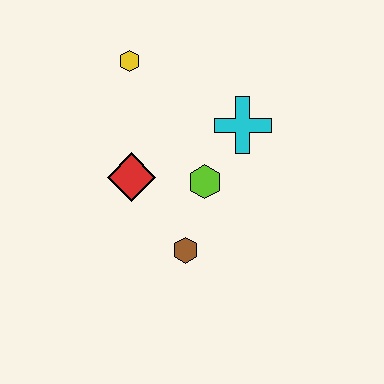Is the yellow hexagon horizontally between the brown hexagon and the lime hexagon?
No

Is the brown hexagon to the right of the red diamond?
Yes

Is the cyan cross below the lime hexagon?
No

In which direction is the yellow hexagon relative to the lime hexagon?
The yellow hexagon is above the lime hexagon.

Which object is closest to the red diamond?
The lime hexagon is closest to the red diamond.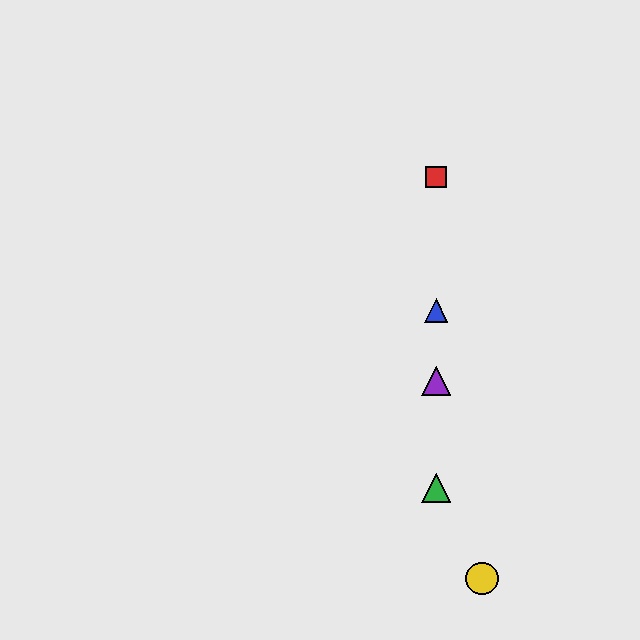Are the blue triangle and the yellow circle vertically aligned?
No, the blue triangle is at x≈436 and the yellow circle is at x≈482.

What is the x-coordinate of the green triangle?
The green triangle is at x≈436.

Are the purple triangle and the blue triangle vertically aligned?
Yes, both are at x≈436.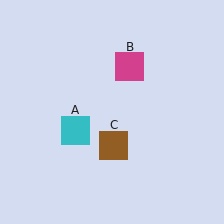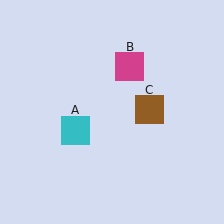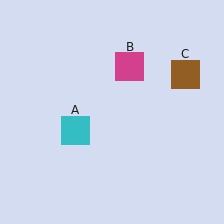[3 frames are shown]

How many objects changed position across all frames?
1 object changed position: brown square (object C).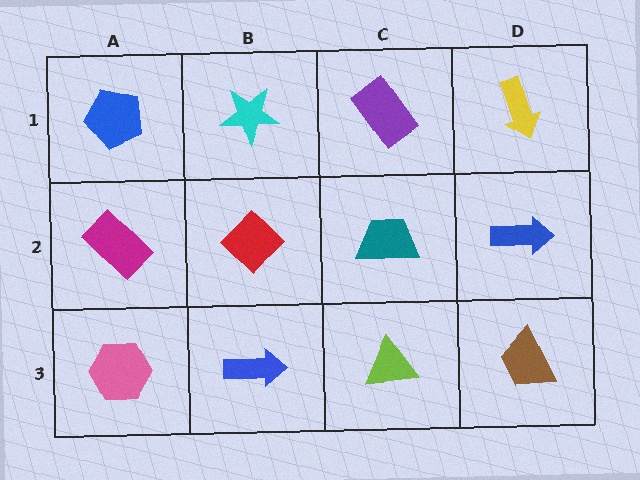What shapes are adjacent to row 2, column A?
A blue pentagon (row 1, column A), a pink hexagon (row 3, column A), a red diamond (row 2, column B).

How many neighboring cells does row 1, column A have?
2.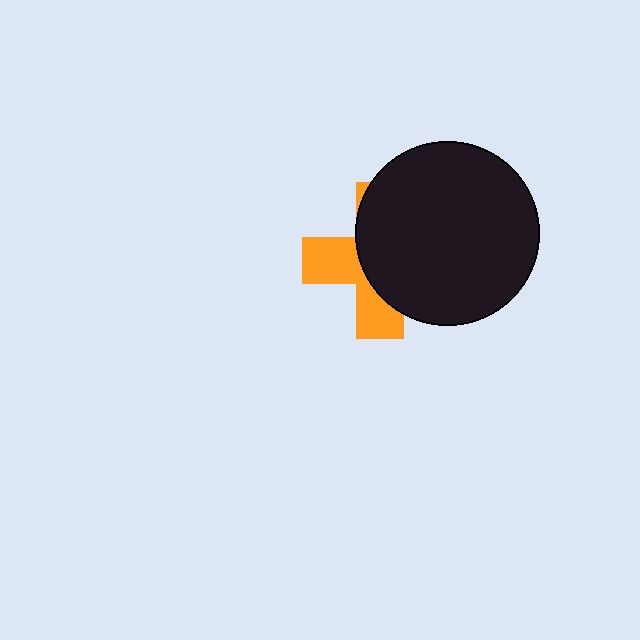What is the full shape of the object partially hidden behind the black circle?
The partially hidden object is an orange cross.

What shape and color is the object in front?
The object in front is a black circle.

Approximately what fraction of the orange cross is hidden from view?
Roughly 60% of the orange cross is hidden behind the black circle.